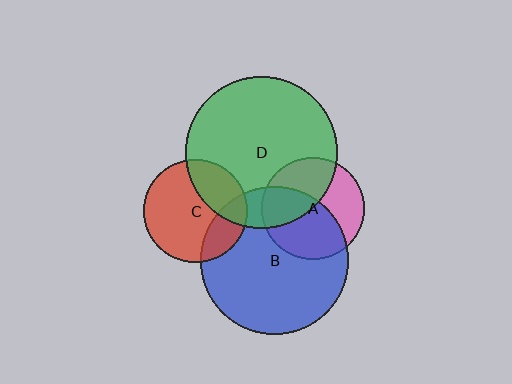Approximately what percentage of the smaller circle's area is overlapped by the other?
Approximately 15%.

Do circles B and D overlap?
Yes.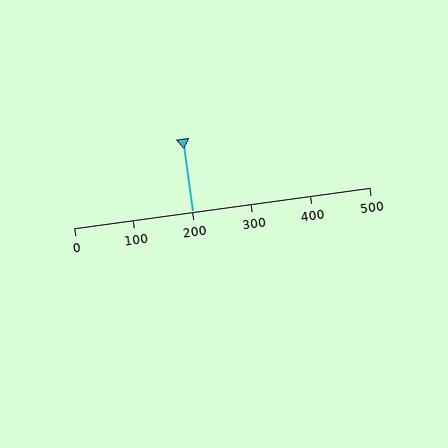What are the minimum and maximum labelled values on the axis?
The axis runs from 0 to 500.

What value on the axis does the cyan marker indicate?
The marker indicates approximately 200.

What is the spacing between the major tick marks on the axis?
The major ticks are spaced 100 apart.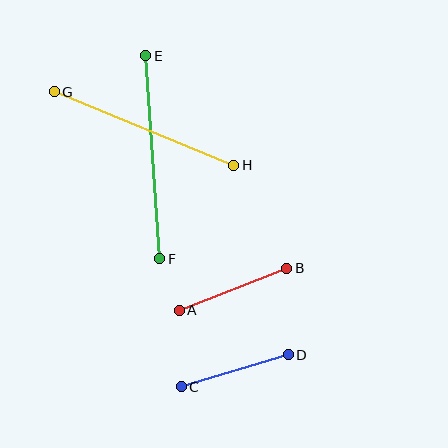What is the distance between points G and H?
The distance is approximately 194 pixels.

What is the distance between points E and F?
The distance is approximately 203 pixels.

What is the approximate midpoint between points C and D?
The midpoint is at approximately (235, 371) pixels.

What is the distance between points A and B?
The distance is approximately 116 pixels.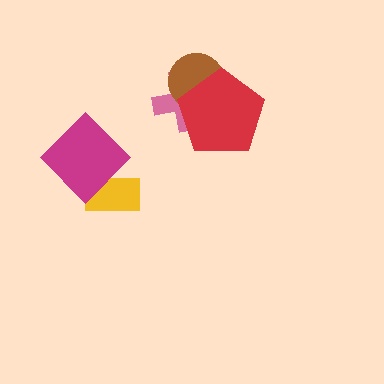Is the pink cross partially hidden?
Yes, it is partially covered by another shape.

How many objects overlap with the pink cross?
2 objects overlap with the pink cross.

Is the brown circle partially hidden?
Yes, it is partially covered by another shape.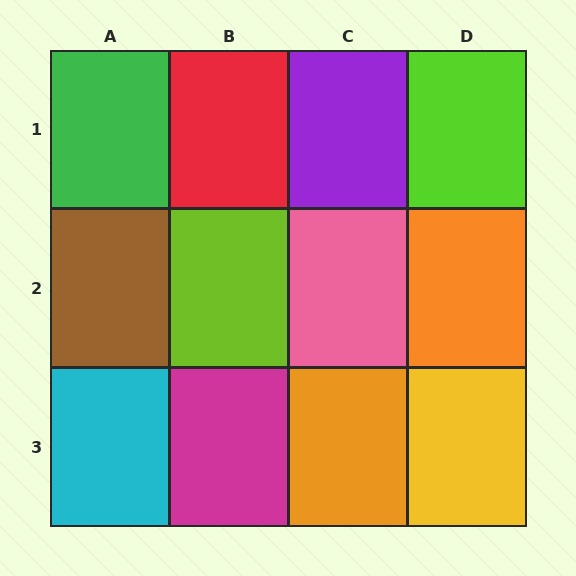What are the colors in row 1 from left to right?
Green, red, purple, lime.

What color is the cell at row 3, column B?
Magenta.